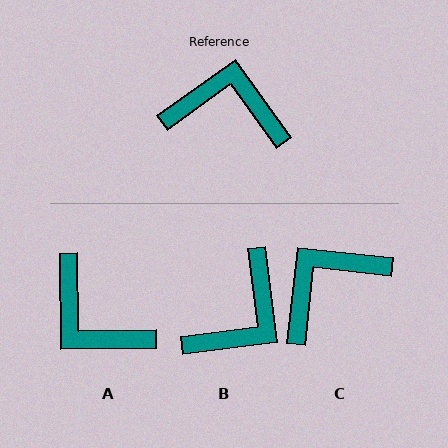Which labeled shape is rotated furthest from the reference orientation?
A, about 145 degrees away.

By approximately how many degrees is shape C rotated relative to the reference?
Approximately 48 degrees counter-clockwise.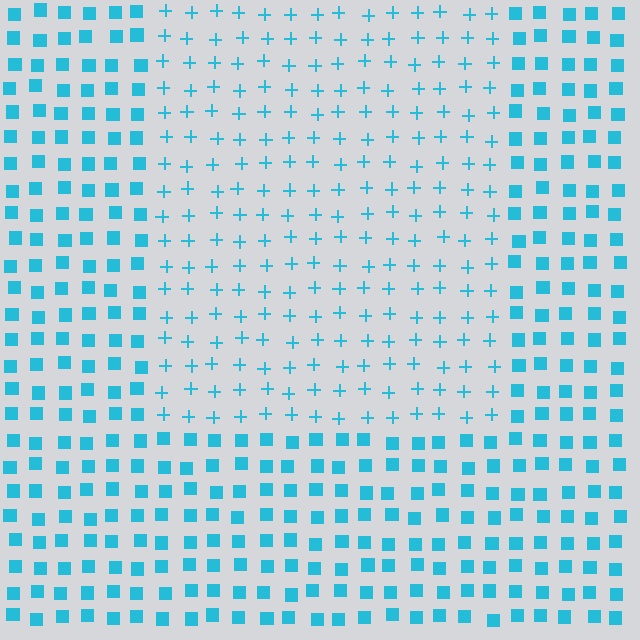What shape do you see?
I see a rectangle.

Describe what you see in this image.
The image is filled with small cyan elements arranged in a uniform grid. A rectangle-shaped region contains plus signs, while the surrounding area contains squares. The boundary is defined purely by the change in element shape.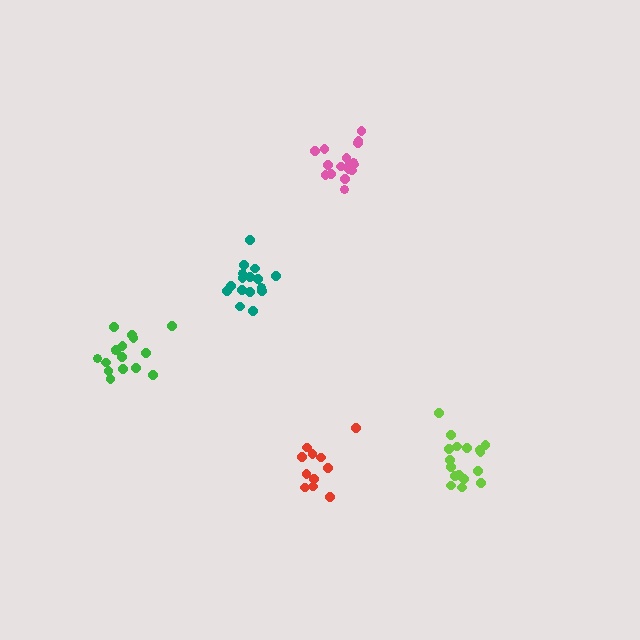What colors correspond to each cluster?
The clusters are colored: pink, green, lime, red, teal.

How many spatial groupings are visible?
There are 5 spatial groupings.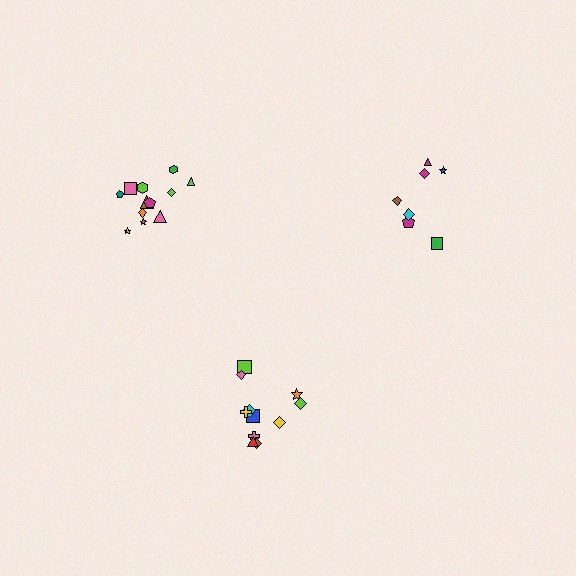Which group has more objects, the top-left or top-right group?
The top-left group.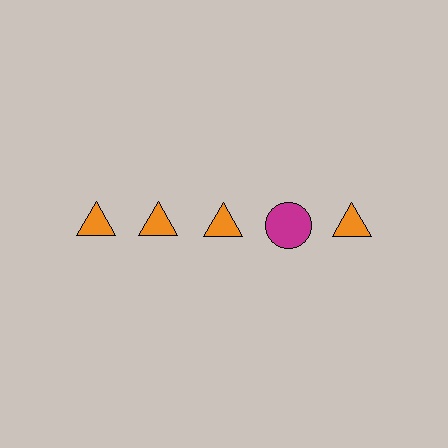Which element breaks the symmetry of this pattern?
The magenta circle in the top row, second from right column breaks the symmetry. All other shapes are orange triangles.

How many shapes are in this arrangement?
There are 5 shapes arranged in a grid pattern.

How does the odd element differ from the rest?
It differs in both color (magenta instead of orange) and shape (circle instead of triangle).